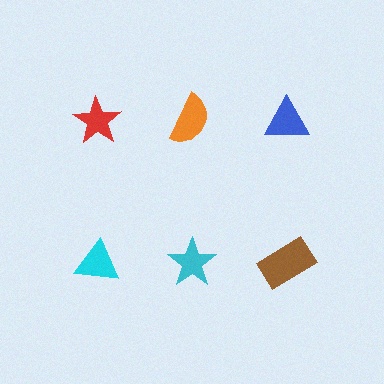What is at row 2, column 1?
A cyan triangle.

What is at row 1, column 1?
A red star.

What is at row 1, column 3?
A blue triangle.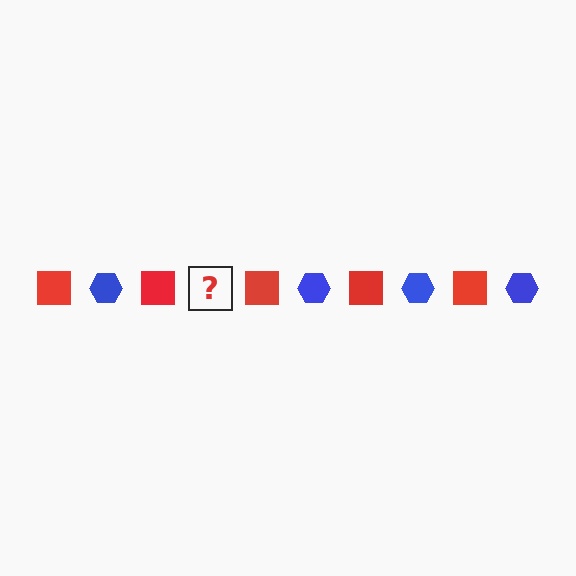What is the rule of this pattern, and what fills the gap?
The rule is that the pattern alternates between red square and blue hexagon. The gap should be filled with a blue hexagon.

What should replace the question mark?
The question mark should be replaced with a blue hexagon.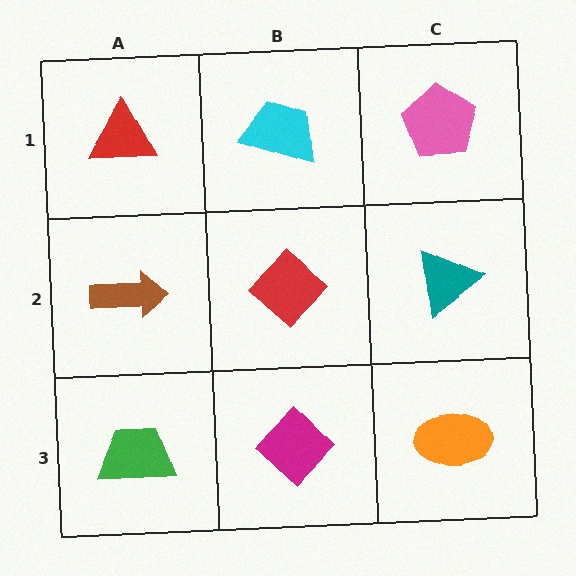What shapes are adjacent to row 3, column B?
A red diamond (row 2, column B), a green trapezoid (row 3, column A), an orange ellipse (row 3, column C).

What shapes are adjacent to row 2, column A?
A red triangle (row 1, column A), a green trapezoid (row 3, column A), a red diamond (row 2, column B).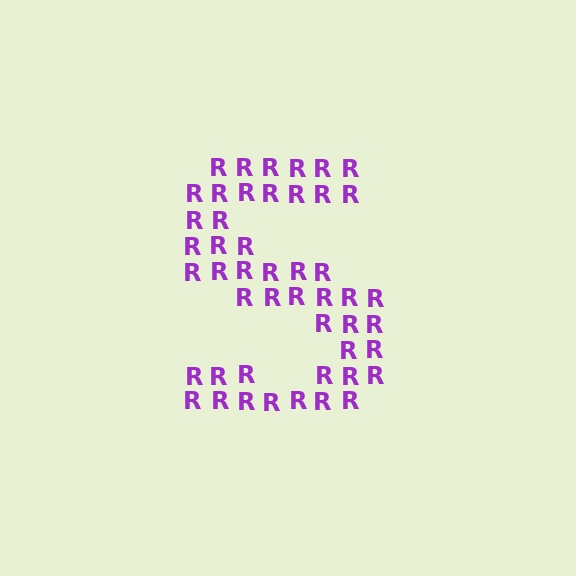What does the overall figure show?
The overall figure shows the letter S.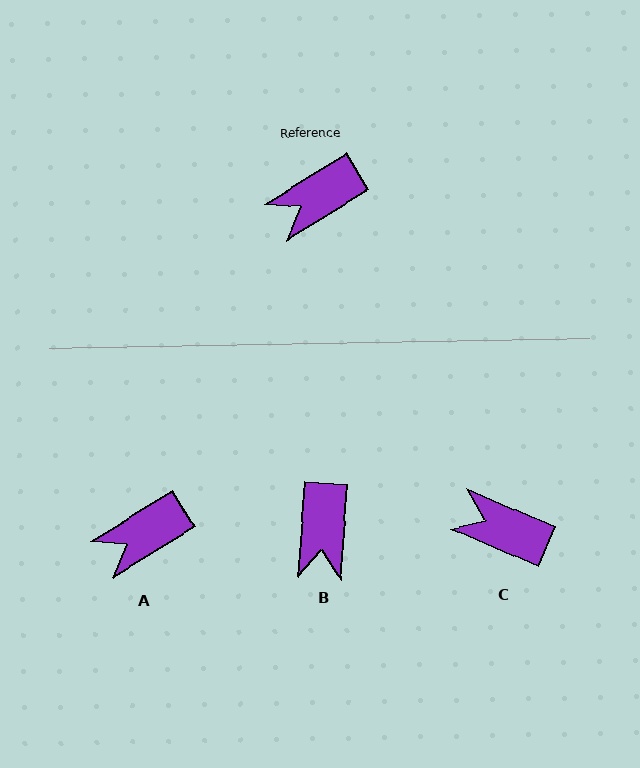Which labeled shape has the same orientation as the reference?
A.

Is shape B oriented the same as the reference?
No, it is off by about 54 degrees.